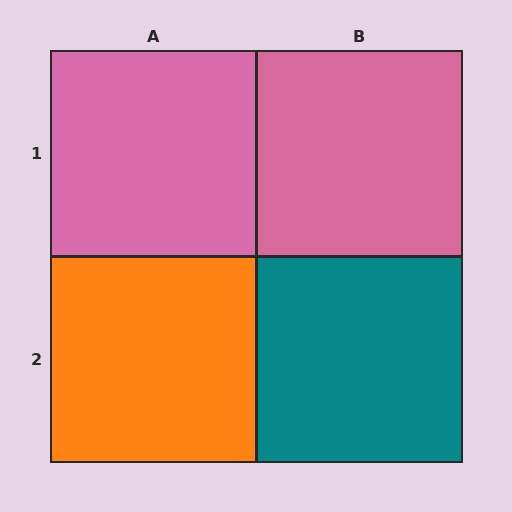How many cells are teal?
1 cell is teal.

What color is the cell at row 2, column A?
Orange.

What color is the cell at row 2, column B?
Teal.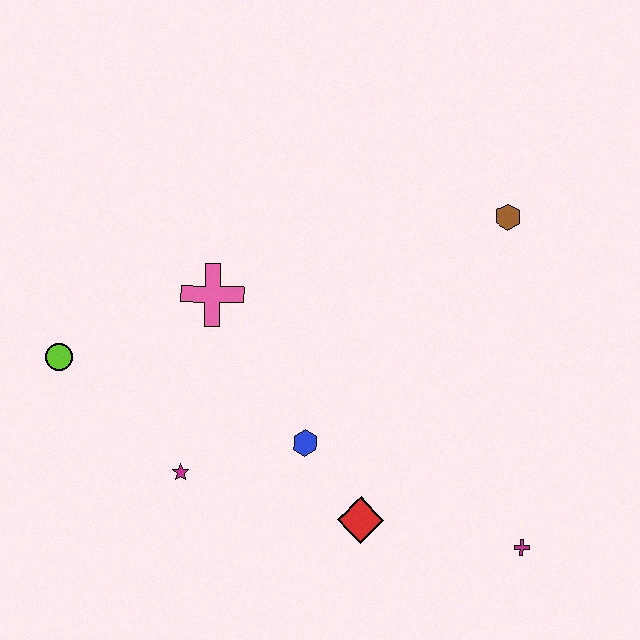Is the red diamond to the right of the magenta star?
Yes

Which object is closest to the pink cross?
The lime circle is closest to the pink cross.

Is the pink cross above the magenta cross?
Yes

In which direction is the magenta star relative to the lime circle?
The magenta star is to the right of the lime circle.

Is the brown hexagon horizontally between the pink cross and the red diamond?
No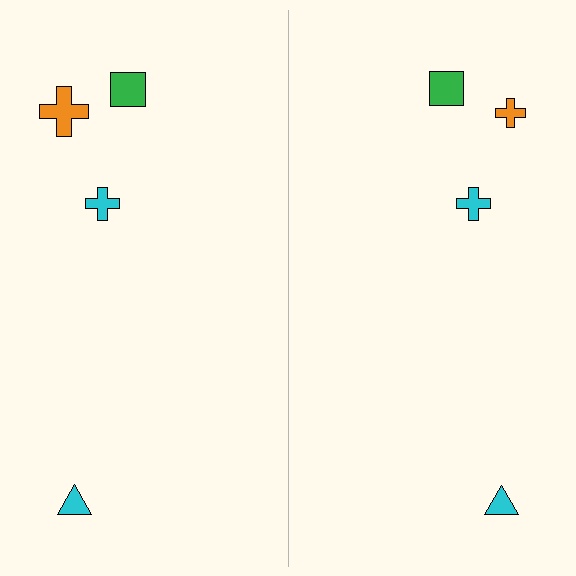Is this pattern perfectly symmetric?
No, the pattern is not perfectly symmetric. The orange cross on the right side has a different size than its mirror counterpart.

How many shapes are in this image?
There are 8 shapes in this image.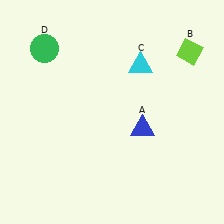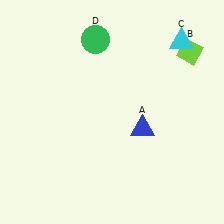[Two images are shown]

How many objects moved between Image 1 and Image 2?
2 objects moved between the two images.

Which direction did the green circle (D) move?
The green circle (D) moved right.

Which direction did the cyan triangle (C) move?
The cyan triangle (C) moved right.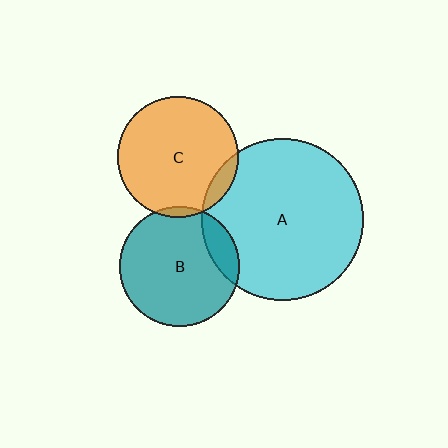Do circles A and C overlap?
Yes.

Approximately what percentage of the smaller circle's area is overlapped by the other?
Approximately 10%.